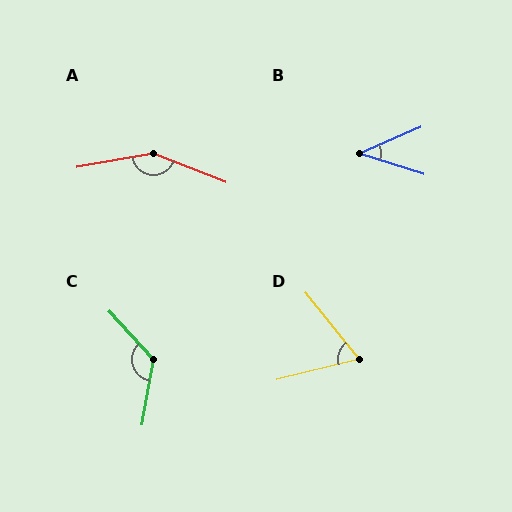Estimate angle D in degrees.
Approximately 65 degrees.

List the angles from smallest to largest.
B (41°), D (65°), C (128°), A (148°).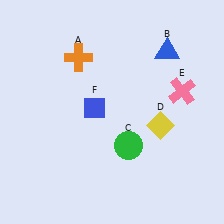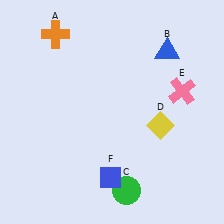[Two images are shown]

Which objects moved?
The objects that moved are: the orange cross (A), the green circle (C), the blue diamond (F).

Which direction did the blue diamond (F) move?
The blue diamond (F) moved down.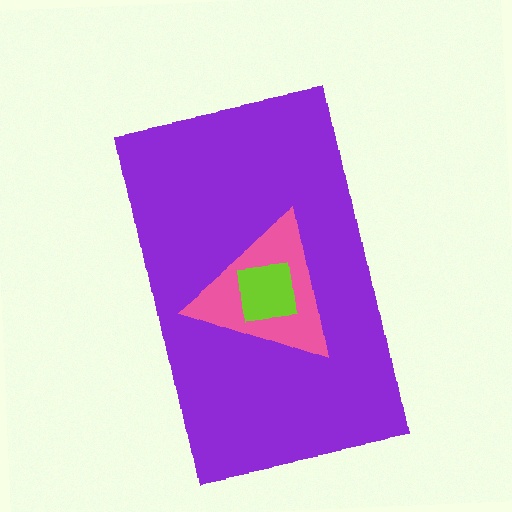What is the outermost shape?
The purple rectangle.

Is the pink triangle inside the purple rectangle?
Yes.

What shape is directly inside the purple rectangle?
The pink triangle.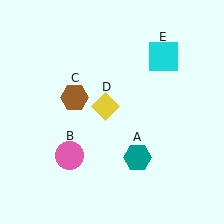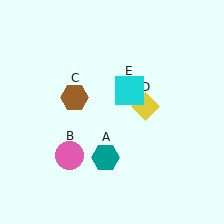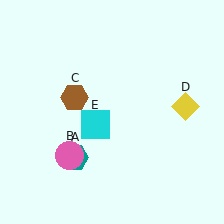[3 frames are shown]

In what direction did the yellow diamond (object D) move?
The yellow diamond (object D) moved right.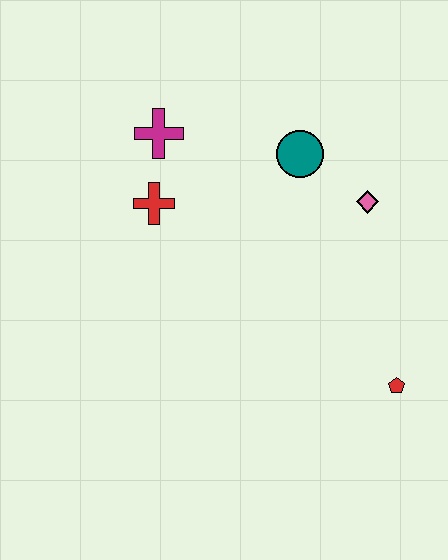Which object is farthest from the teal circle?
The red pentagon is farthest from the teal circle.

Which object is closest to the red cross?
The magenta cross is closest to the red cross.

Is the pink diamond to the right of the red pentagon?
No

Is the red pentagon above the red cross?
No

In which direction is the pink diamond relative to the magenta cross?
The pink diamond is to the right of the magenta cross.